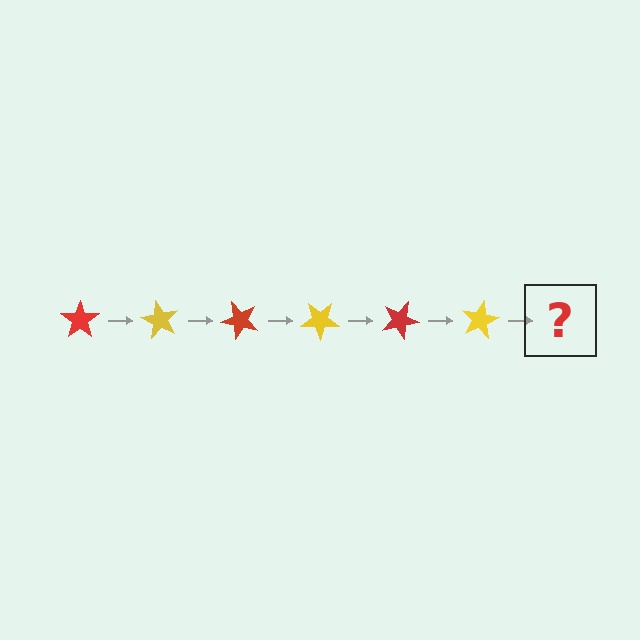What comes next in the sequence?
The next element should be a red star, rotated 360 degrees from the start.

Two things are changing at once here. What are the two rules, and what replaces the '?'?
The two rules are that it rotates 60 degrees each step and the color cycles through red and yellow. The '?' should be a red star, rotated 360 degrees from the start.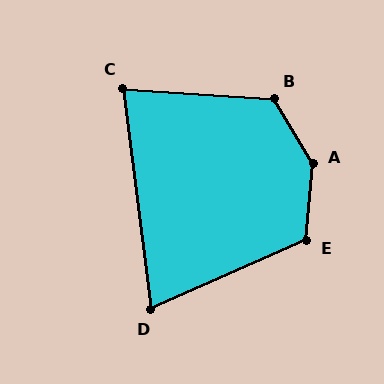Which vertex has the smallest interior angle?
D, at approximately 73 degrees.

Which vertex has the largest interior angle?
A, at approximately 144 degrees.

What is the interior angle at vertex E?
Approximately 119 degrees (obtuse).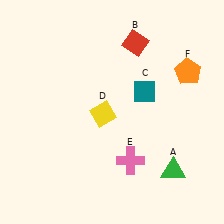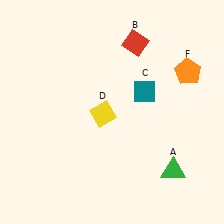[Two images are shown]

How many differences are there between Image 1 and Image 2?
There is 1 difference between the two images.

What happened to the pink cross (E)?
The pink cross (E) was removed in Image 2. It was in the bottom-right area of Image 1.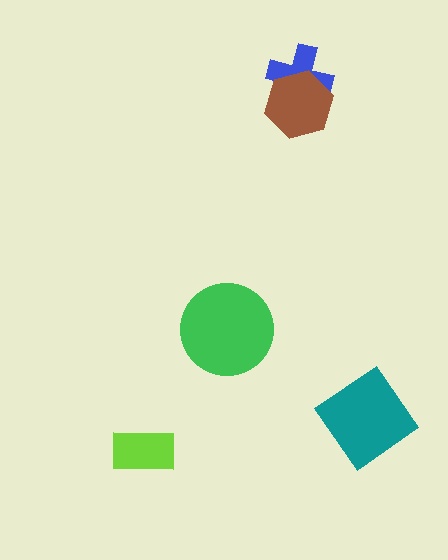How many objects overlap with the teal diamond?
0 objects overlap with the teal diamond.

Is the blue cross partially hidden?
Yes, it is partially covered by another shape.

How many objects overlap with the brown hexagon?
1 object overlaps with the brown hexagon.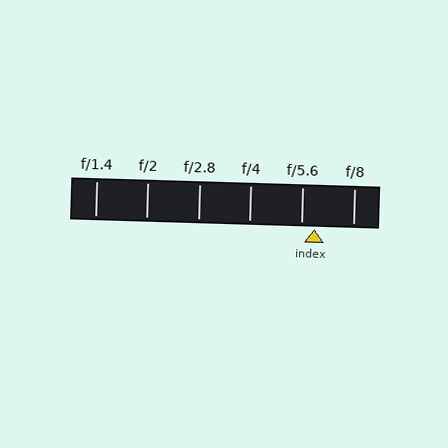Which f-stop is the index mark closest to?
The index mark is closest to f/5.6.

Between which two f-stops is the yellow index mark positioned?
The index mark is between f/5.6 and f/8.